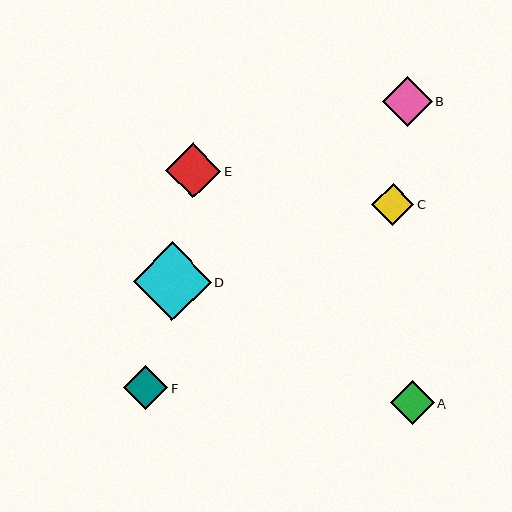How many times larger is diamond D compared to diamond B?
Diamond D is approximately 1.6 times the size of diamond B.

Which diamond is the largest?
Diamond D is the largest with a size of approximately 78 pixels.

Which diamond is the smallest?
Diamond C is the smallest with a size of approximately 42 pixels.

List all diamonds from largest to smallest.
From largest to smallest: D, E, B, F, A, C.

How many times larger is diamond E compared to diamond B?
Diamond E is approximately 1.1 times the size of diamond B.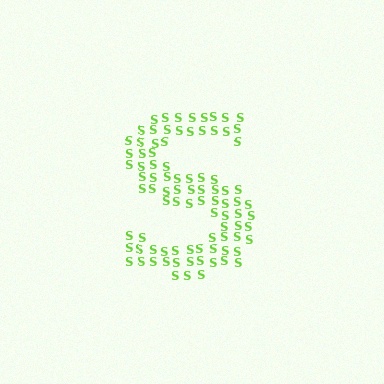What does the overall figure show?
The overall figure shows the letter S.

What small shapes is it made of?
It is made of small letter S's.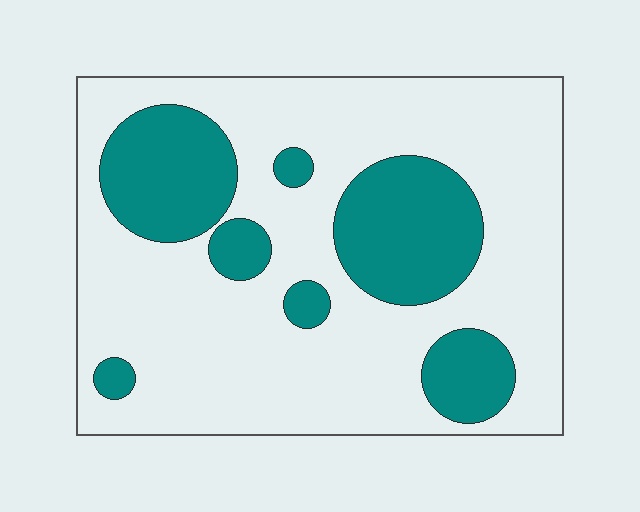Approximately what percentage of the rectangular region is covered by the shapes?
Approximately 25%.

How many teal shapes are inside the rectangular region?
7.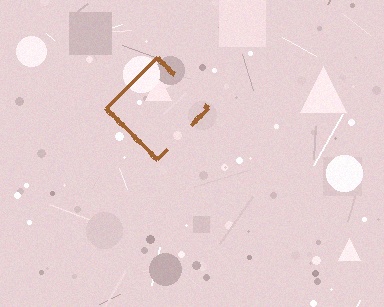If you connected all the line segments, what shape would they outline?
They would outline a diamond.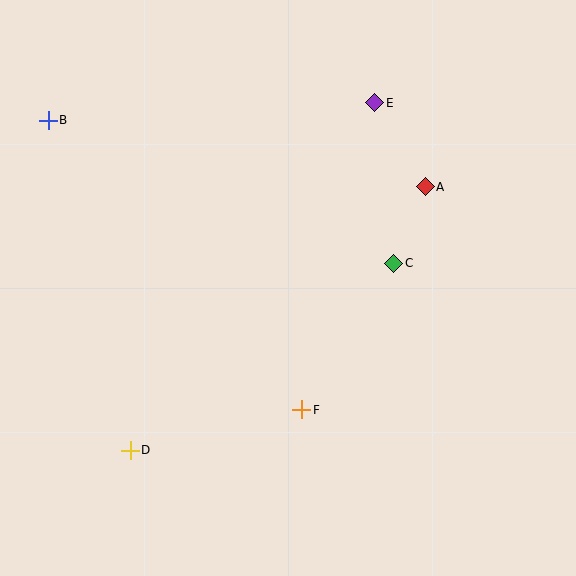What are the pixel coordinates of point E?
Point E is at (375, 103).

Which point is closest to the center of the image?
Point C at (394, 263) is closest to the center.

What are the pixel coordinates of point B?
Point B is at (48, 120).